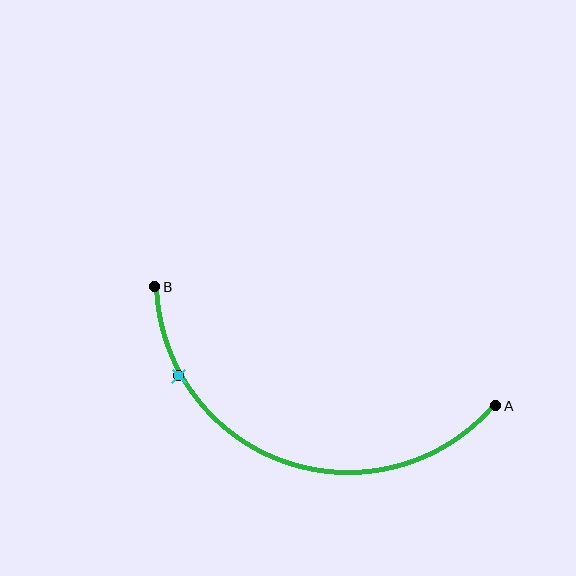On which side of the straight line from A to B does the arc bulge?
The arc bulges below the straight line connecting A and B.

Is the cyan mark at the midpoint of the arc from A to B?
No. The cyan mark lies on the arc but is closer to endpoint B. The arc midpoint would be at the point on the curve equidistant along the arc from both A and B.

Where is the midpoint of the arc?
The arc midpoint is the point on the curve farthest from the straight line joining A and B. It sits below that line.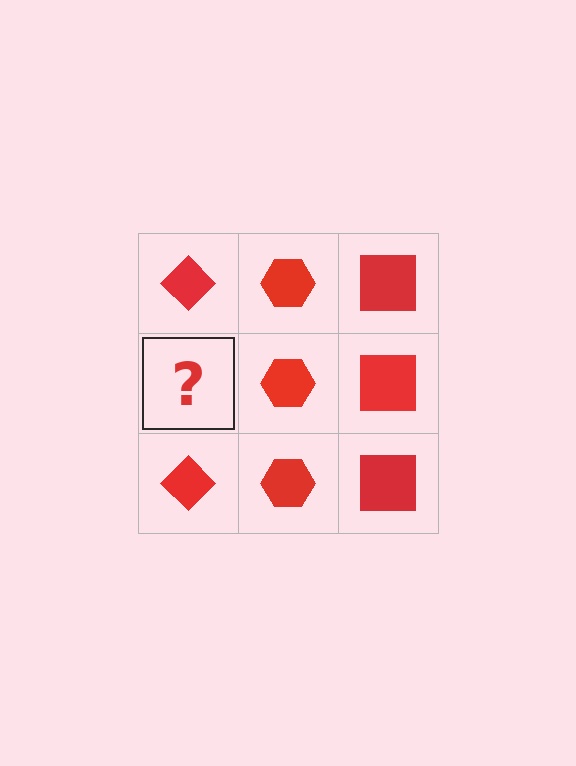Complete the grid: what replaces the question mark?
The question mark should be replaced with a red diamond.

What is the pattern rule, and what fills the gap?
The rule is that each column has a consistent shape. The gap should be filled with a red diamond.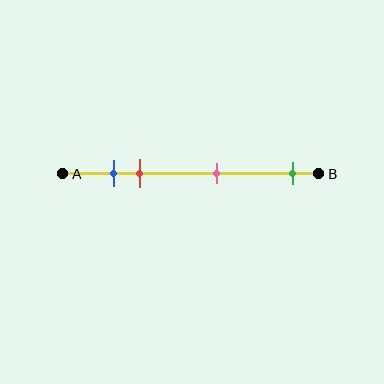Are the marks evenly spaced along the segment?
No, the marks are not evenly spaced.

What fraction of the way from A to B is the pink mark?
The pink mark is approximately 60% (0.6) of the way from A to B.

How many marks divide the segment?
There are 4 marks dividing the segment.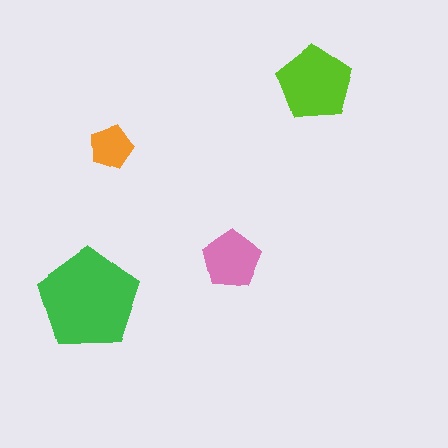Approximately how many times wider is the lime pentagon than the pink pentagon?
About 1.5 times wider.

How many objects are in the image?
There are 4 objects in the image.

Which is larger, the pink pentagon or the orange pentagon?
The pink one.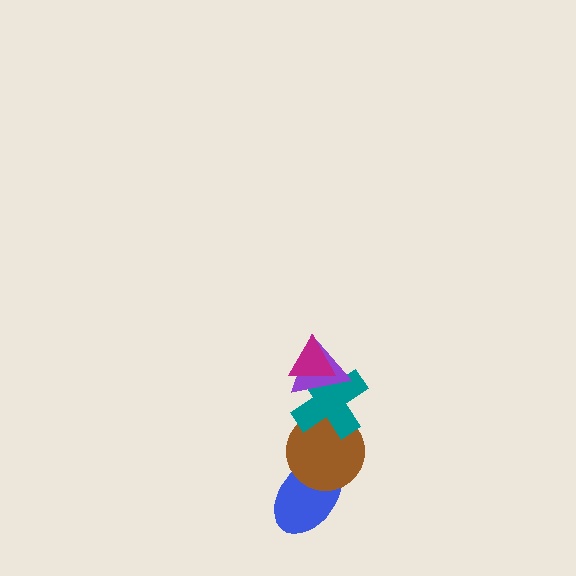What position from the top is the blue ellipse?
The blue ellipse is 5th from the top.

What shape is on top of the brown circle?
The teal cross is on top of the brown circle.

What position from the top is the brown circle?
The brown circle is 4th from the top.